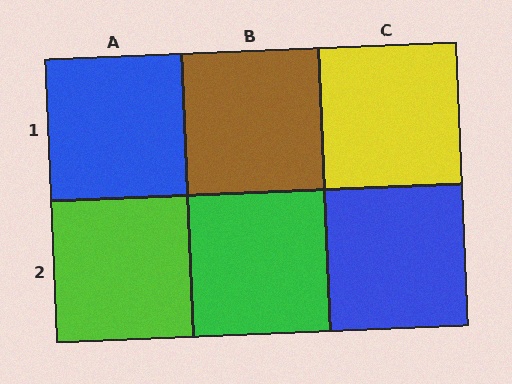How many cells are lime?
1 cell is lime.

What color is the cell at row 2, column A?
Lime.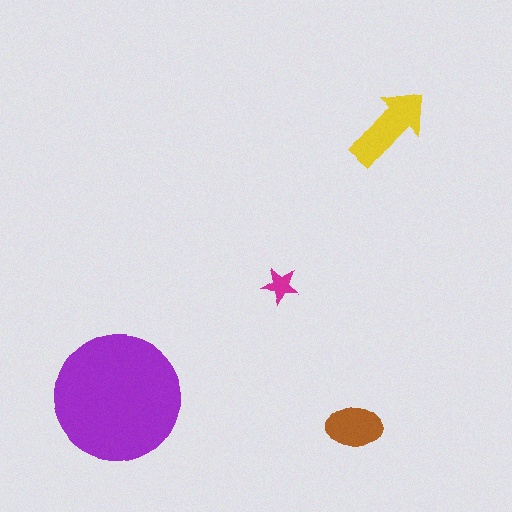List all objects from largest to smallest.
The purple circle, the yellow arrow, the brown ellipse, the magenta star.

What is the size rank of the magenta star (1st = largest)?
4th.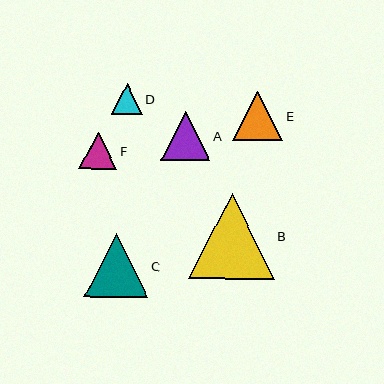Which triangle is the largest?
Triangle B is the largest with a size of approximately 86 pixels.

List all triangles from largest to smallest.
From largest to smallest: B, C, E, A, F, D.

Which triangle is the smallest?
Triangle D is the smallest with a size of approximately 31 pixels.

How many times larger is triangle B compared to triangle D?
Triangle B is approximately 2.8 times the size of triangle D.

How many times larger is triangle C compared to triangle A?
Triangle C is approximately 1.3 times the size of triangle A.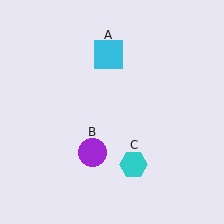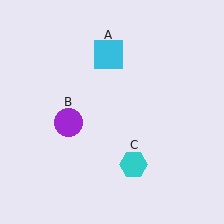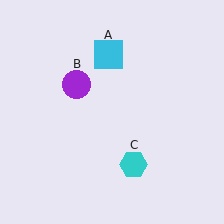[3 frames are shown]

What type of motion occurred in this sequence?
The purple circle (object B) rotated clockwise around the center of the scene.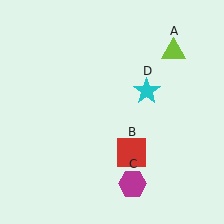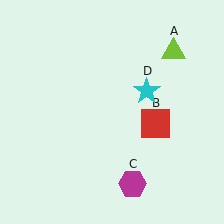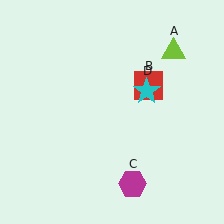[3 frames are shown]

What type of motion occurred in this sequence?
The red square (object B) rotated counterclockwise around the center of the scene.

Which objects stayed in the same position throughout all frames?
Lime triangle (object A) and magenta hexagon (object C) and cyan star (object D) remained stationary.